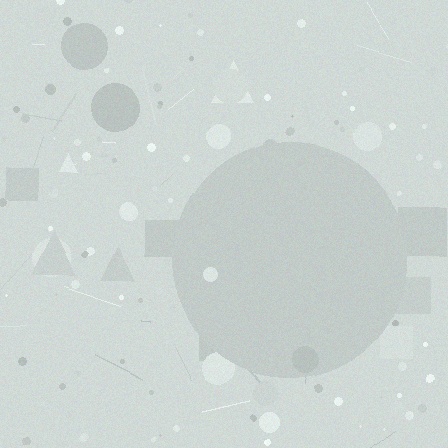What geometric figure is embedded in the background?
A circle is embedded in the background.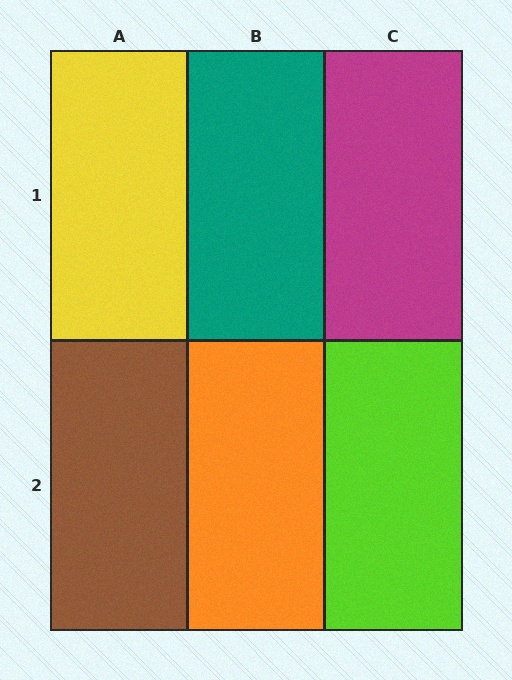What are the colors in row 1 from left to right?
Yellow, teal, magenta.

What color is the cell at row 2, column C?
Lime.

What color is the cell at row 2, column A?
Brown.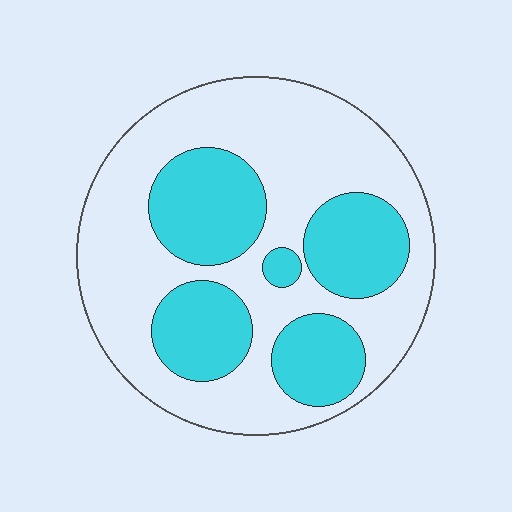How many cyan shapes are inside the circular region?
5.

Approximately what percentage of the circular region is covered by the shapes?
Approximately 35%.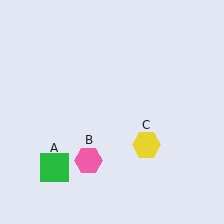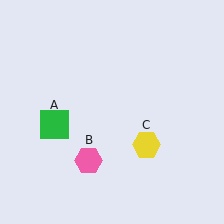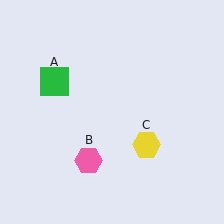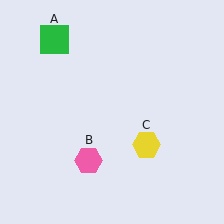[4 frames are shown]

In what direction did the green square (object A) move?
The green square (object A) moved up.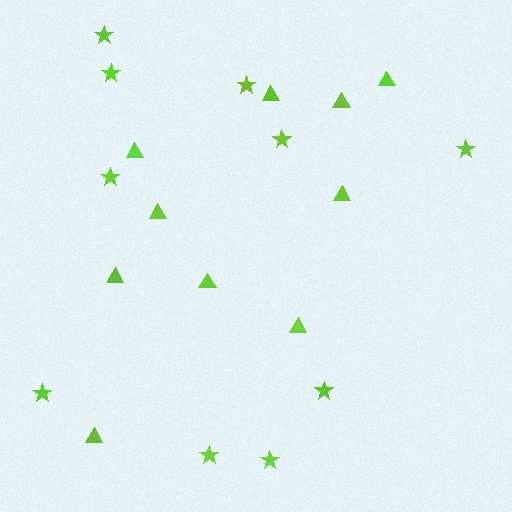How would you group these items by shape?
There are 2 groups: one group of triangles (10) and one group of stars (10).